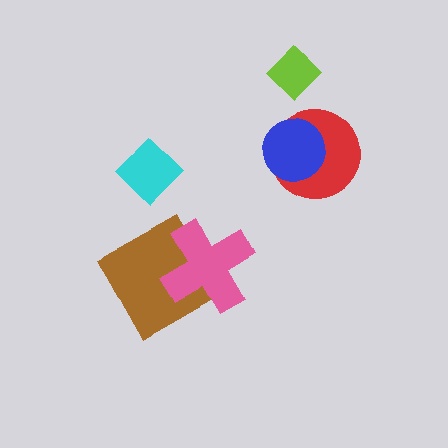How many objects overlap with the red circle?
1 object overlaps with the red circle.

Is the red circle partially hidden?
Yes, it is partially covered by another shape.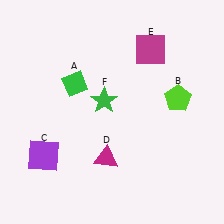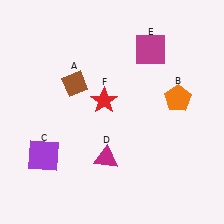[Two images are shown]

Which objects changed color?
A changed from green to brown. B changed from lime to orange. F changed from green to red.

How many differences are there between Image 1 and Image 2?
There are 3 differences between the two images.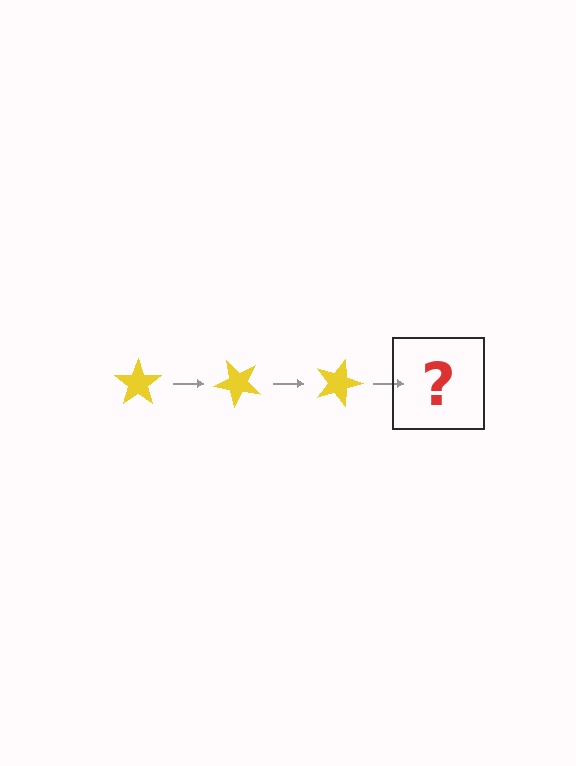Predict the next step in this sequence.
The next step is a yellow star rotated 135 degrees.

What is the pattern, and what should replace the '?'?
The pattern is that the star rotates 45 degrees each step. The '?' should be a yellow star rotated 135 degrees.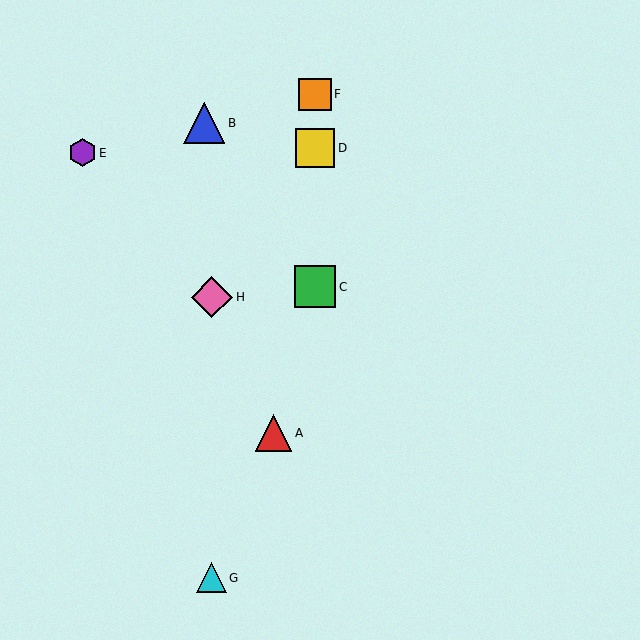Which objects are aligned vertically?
Objects C, D, F are aligned vertically.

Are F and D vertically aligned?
Yes, both are at x≈315.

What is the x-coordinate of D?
Object D is at x≈315.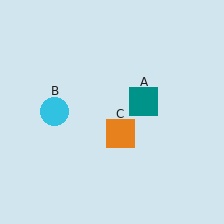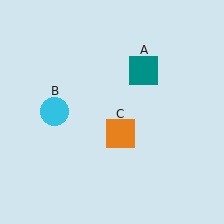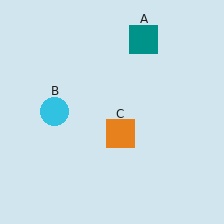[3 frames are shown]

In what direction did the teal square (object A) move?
The teal square (object A) moved up.